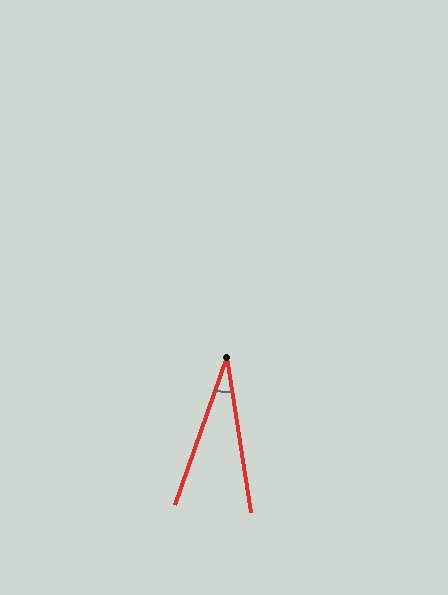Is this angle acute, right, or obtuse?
It is acute.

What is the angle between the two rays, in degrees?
Approximately 28 degrees.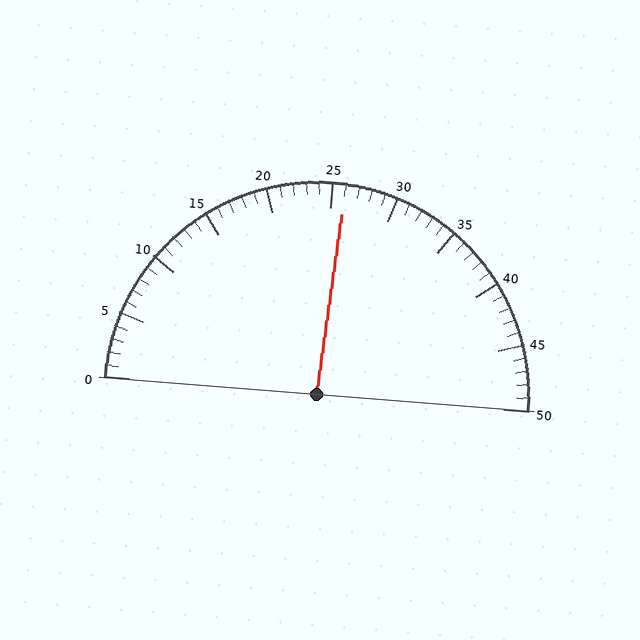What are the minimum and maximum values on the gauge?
The gauge ranges from 0 to 50.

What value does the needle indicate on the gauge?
The needle indicates approximately 26.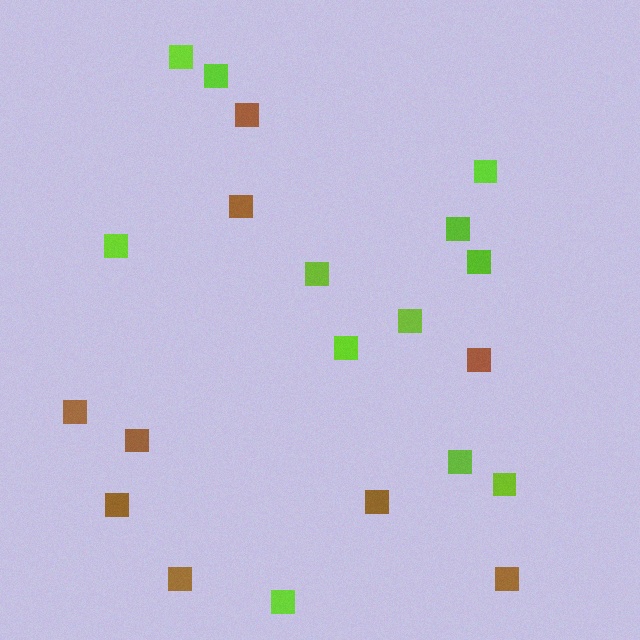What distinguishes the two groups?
There are 2 groups: one group of lime squares (12) and one group of brown squares (9).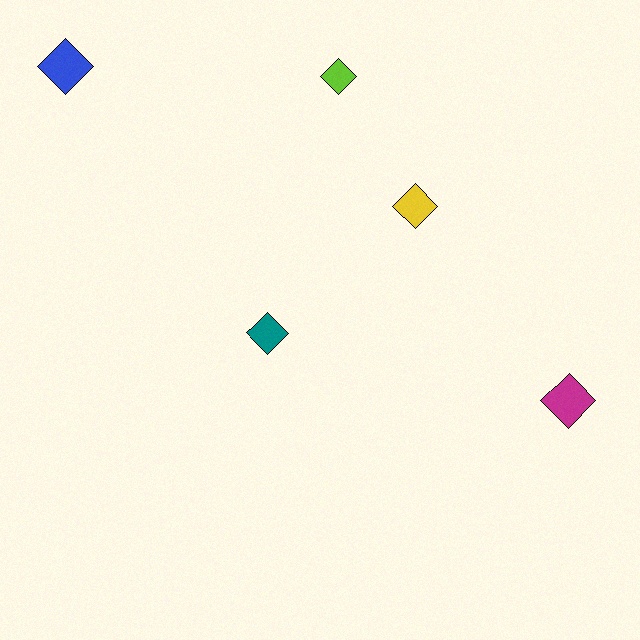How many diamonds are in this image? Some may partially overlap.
There are 5 diamonds.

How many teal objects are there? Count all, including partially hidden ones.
There is 1 teal object.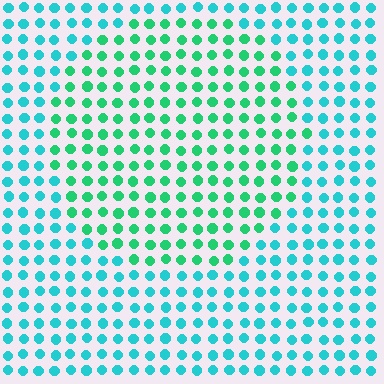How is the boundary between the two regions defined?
The boundary is defined purely by a slight shift in hue (about 34 degrees). Spacing, size, and orientation are identical on both sides.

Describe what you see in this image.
The image is filled with small cyan elements in a uniform arrangement. A circle-shaped region is visible where the elements are tinted to a slightly different hue, forming a subtle color boundary.